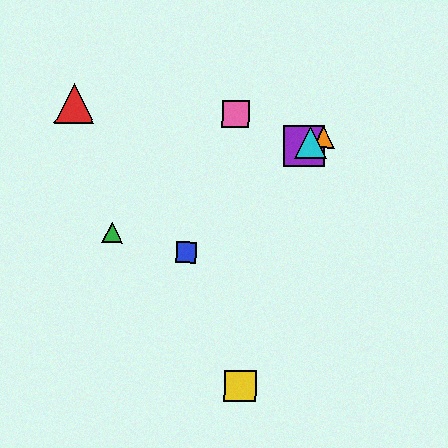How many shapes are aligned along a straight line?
4 shapes (the green triangle, the purple square, the orange triangle, the cyan triangle) are aligned along a straight line.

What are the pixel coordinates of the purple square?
The purple square is at (304, 146).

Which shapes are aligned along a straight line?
The green triangle, the purple square, the orange triangle, the cyan triangle are aligned along a straight line.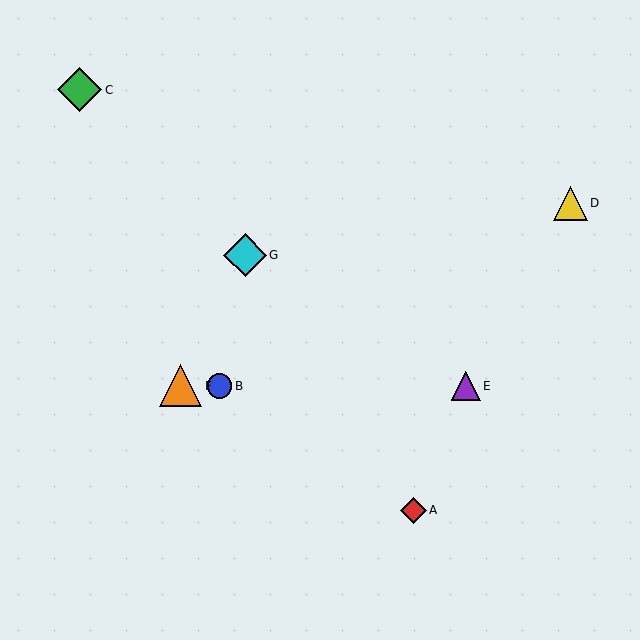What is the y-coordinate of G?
Object G is at y≈255.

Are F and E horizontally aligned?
Yes, both are at y≈386.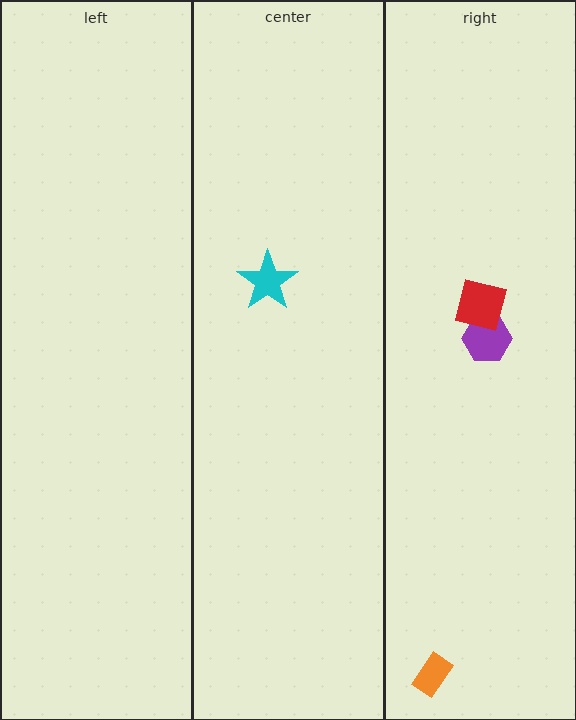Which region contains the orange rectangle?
The right region.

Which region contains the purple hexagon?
The right region.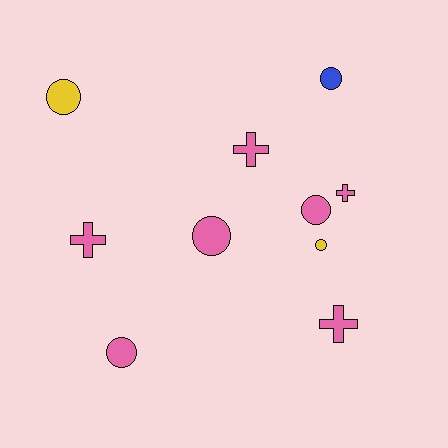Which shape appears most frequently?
Circle, with 6 objects.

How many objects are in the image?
There are 10 objects.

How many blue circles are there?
There is 1 blue circle.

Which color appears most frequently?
Pink, with 7 objects.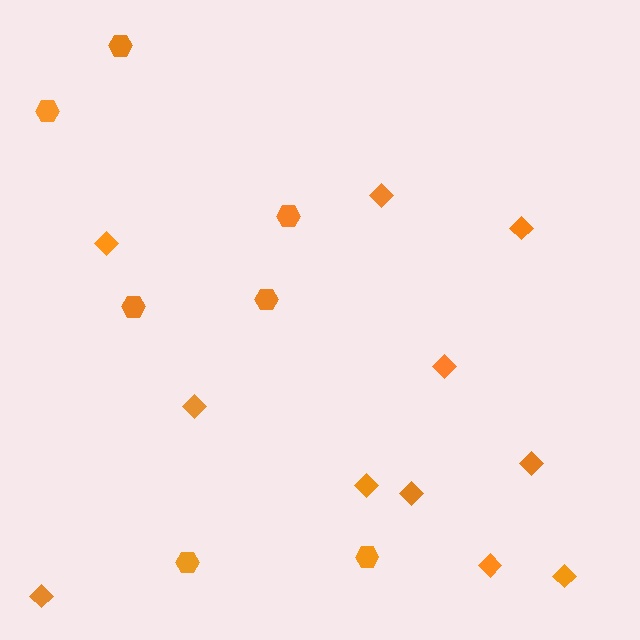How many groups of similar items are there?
There are 2 groups: one group of hexagons (7) and one group of diamonds (11).